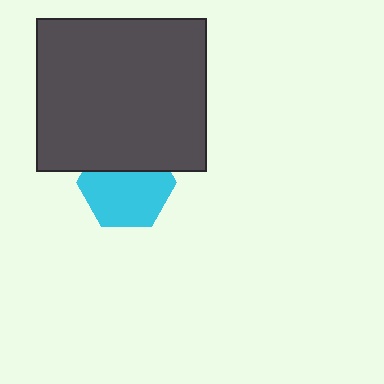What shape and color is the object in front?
The object in front is a dark gray rectangle.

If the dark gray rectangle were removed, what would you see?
You would see the complete cyan hexagon.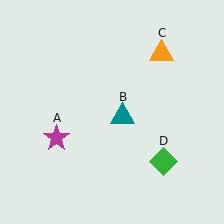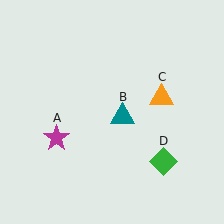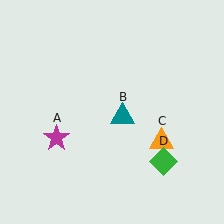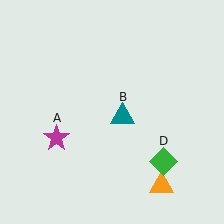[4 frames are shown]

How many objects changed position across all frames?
1 object changed position: orange triangle (object C).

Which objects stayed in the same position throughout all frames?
Magenta star (object A) and teal triangle (object B) and green diamond (object D) remained stationary.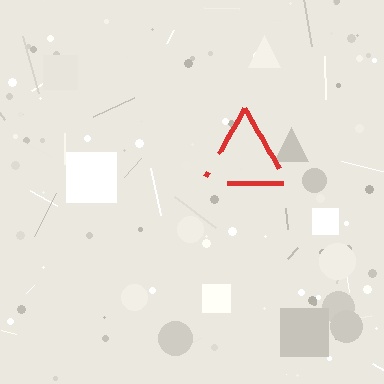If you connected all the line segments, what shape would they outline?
They would outline a triangle.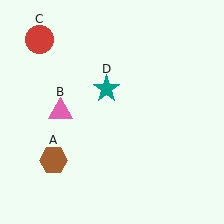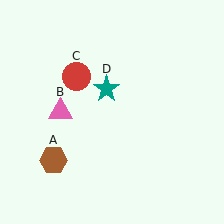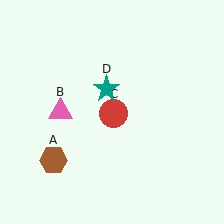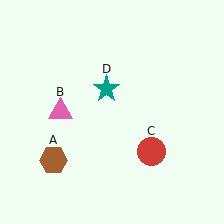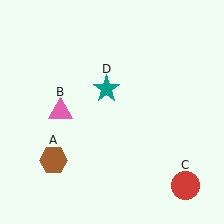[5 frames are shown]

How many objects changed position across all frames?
1 object changed position: red circle (object C).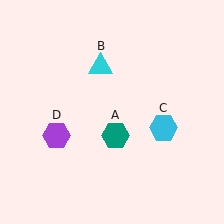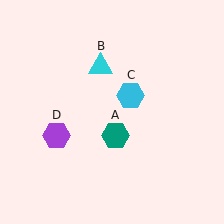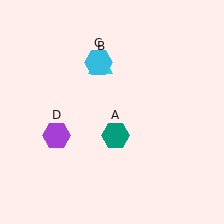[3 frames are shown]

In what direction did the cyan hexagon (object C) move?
The cyan hexagon (object C) moved up and to the left.